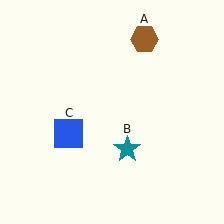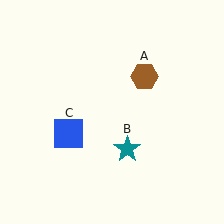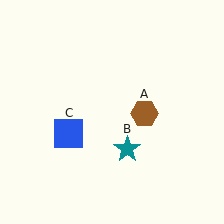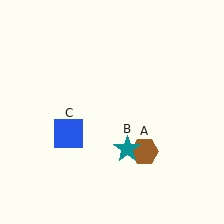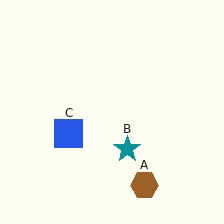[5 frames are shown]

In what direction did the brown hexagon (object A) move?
The brown hexagon (object A) moved down.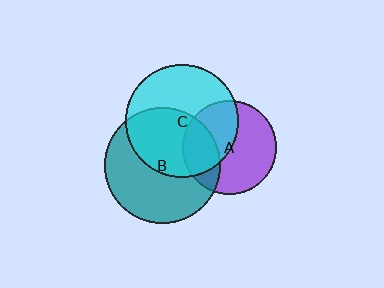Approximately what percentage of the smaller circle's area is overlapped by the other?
Approximately 50%.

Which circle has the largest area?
Circle B (teal).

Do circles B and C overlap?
Yes.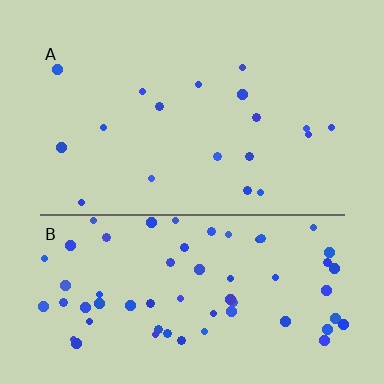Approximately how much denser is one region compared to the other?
Approximately 3.5× — region B over region A.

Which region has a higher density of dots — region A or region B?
B (the bottom).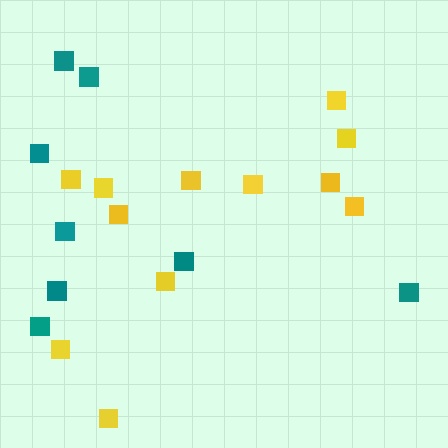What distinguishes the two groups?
There are 2 groups: one group of yellow squares (12) and one group of teal squares (8).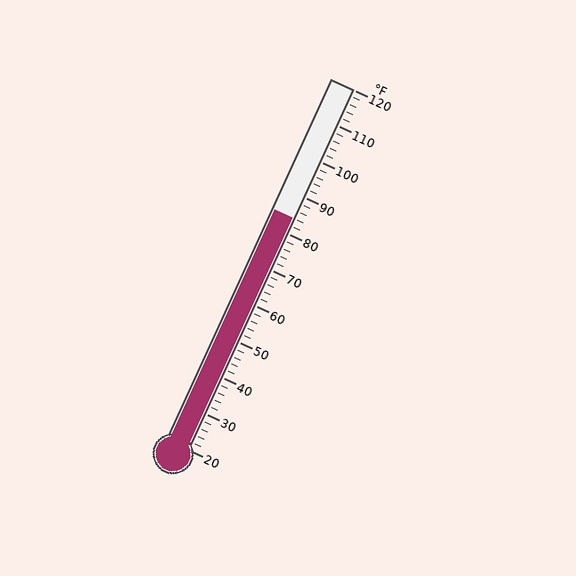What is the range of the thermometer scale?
The thermometer scale ranges from 20°F to 120°F.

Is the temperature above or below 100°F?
The temperature is below 100°F.